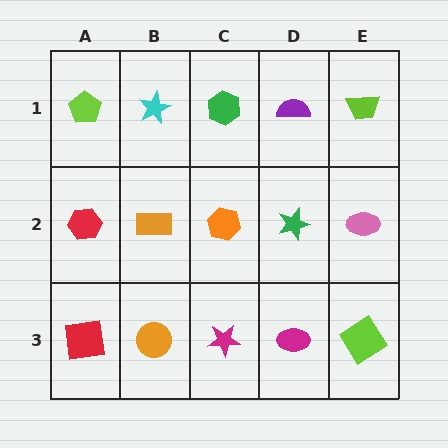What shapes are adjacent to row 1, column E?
A pink ellipse (row 2, column E), a purple semicircle (row 1, column D).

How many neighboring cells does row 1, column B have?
3.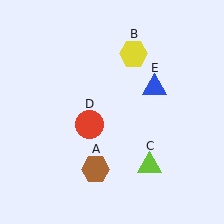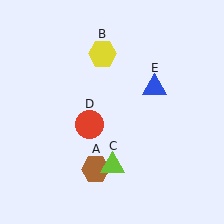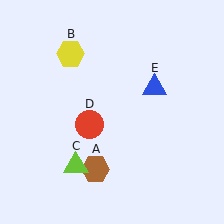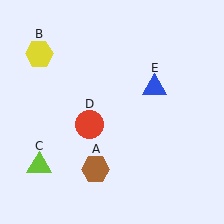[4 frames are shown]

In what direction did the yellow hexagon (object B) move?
The yellow hexagon (object B) moved left.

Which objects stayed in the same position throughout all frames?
Brown hexagon (object A) and red circle (object D) and blue triangle (object E) remained stationary.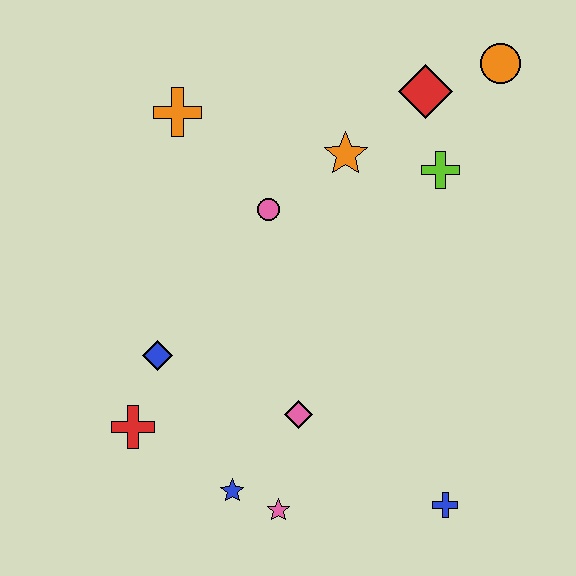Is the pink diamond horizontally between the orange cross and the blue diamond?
No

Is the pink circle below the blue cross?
No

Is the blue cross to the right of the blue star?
Yes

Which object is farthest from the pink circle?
The blue cross is farthest from the pink circle.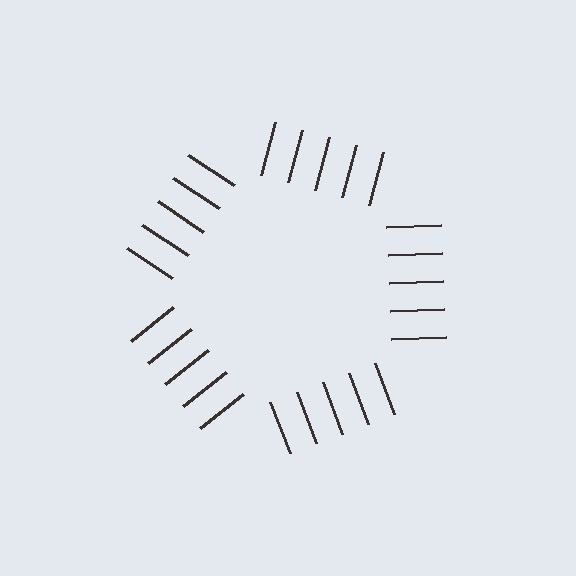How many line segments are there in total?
25 — 5 along each of the 5 edges.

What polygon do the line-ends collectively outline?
An illusory pentagon — the line segments terminate on its edges but no continuous stroke is drawn.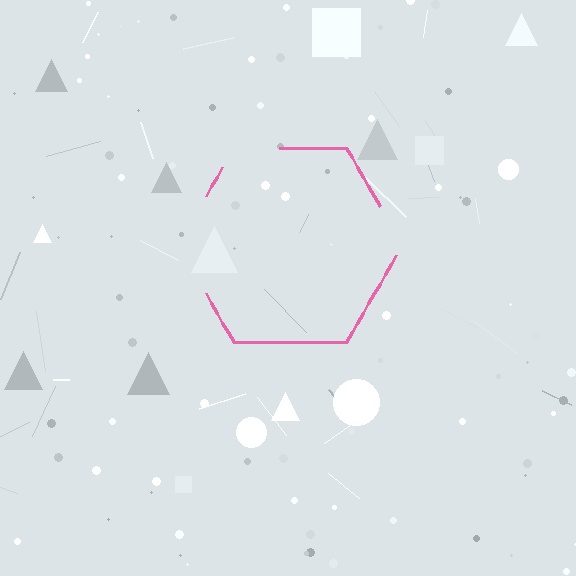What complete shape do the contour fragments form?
The contour fragments form a hexagon.